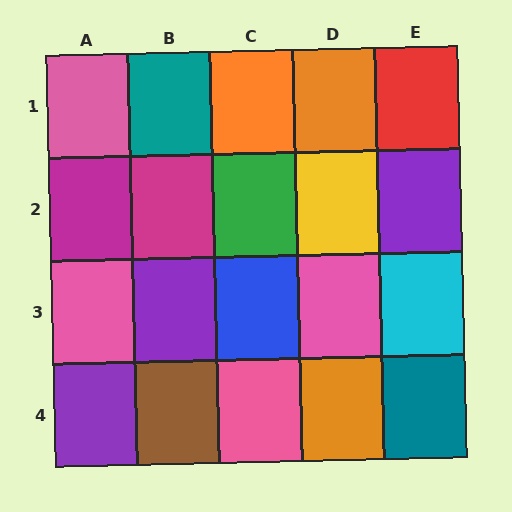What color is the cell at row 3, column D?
Pink.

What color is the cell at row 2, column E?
Purple.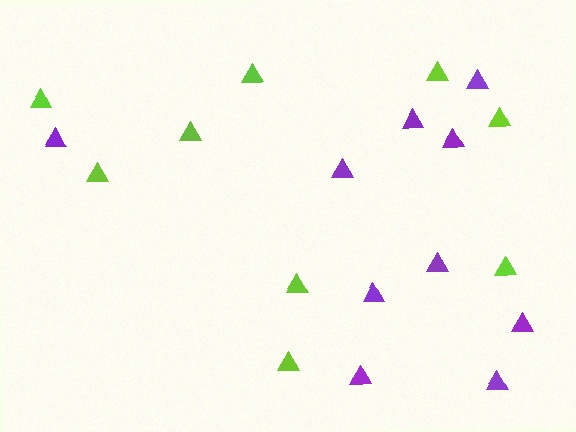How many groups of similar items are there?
There are 2 groups: one group of purple triangles (10) and one group of lime triangles (9).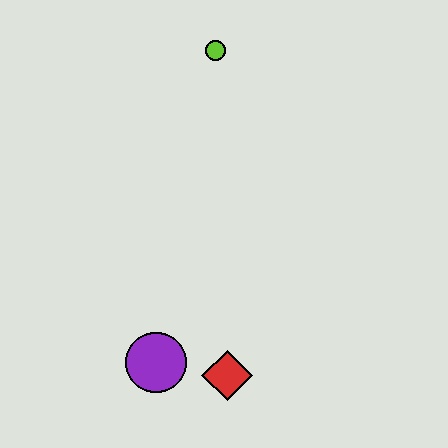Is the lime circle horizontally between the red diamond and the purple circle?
Yes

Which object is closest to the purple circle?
The red diamond is closest to the purple circle.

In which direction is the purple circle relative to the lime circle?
The purple circle is below the lime circle.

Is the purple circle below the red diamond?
No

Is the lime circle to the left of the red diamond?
Yes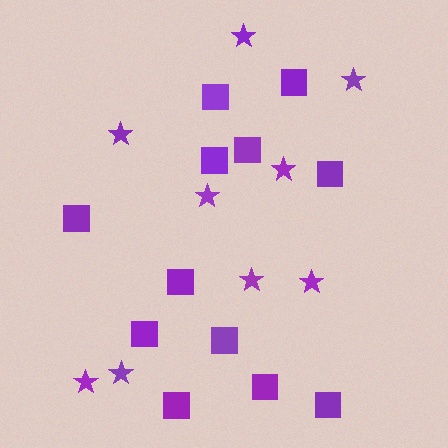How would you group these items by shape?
There are 2 groups: one group of squares (12) and one group of stars (9).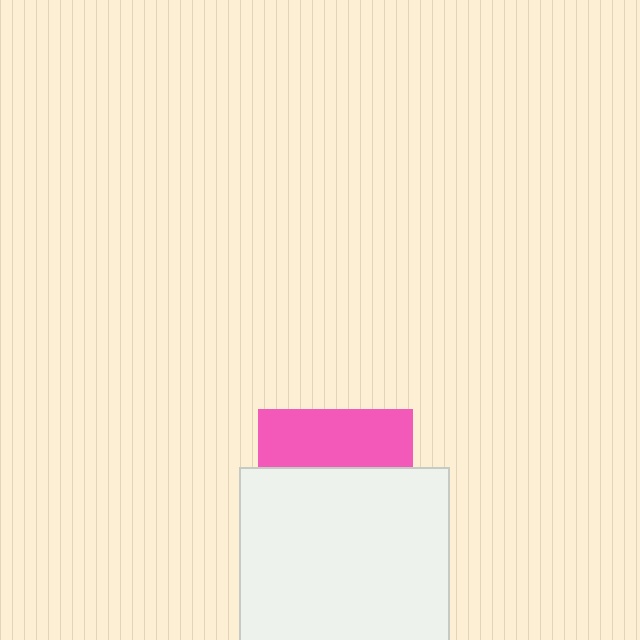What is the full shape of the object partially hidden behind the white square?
The partially hidden object is a pink square.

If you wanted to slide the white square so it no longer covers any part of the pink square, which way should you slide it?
Slide it down — that is the most direct way to separate the two shapes.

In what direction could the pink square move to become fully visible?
The pink square could move up. That would shift it out from behind the white square entirely.